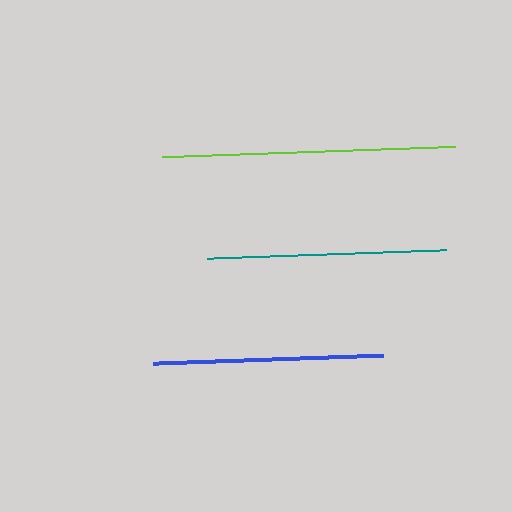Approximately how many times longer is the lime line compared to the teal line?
The lime line is approximately 1.2 times the length of the teal line.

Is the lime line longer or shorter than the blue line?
The lime line is longer than the blue line.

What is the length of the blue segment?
The blue segment is approximately 230 pixels long.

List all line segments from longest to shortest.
From longest to shortest: lime, teal, blue.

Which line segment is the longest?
The lime line is the longest at approximately 293 pixels.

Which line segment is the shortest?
The blue line is the shortest at approximately 230 pixels.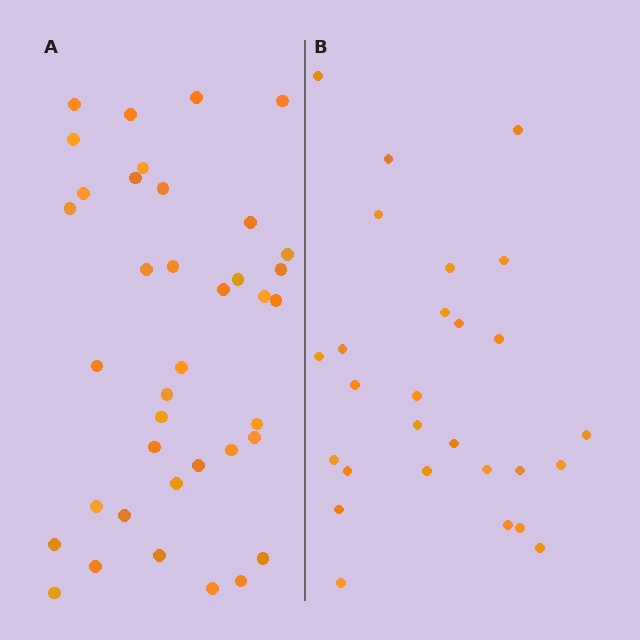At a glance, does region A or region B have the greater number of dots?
Region A (the left region) has more dots.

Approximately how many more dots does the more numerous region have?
Region A has roughly 12 or so more dots than region B.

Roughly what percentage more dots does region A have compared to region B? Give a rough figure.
About 40% more.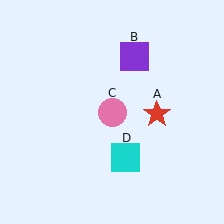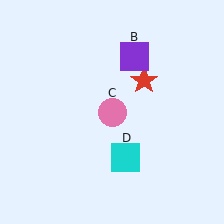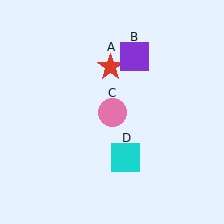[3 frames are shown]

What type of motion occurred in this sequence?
The red star (object A) rotated counterclockwise around the center of the scene.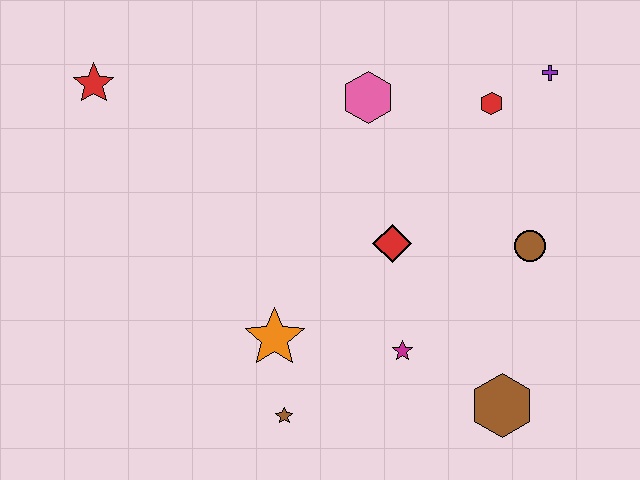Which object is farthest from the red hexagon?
The red star is farthest from the red hexagon.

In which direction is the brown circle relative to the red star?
The brown circle is to the right of the red star.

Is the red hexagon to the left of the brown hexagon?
Yes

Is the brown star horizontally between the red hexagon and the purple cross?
No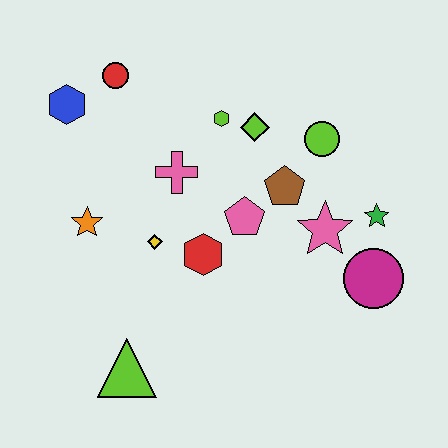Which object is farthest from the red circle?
The magenta circle is farthest from the red circle.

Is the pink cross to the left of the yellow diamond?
No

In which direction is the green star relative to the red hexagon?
The green star is to the right of the red hexagon.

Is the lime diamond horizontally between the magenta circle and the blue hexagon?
Yes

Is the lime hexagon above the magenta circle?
Yes